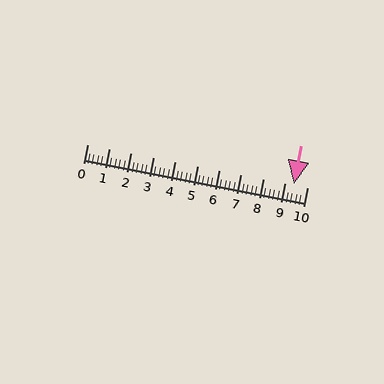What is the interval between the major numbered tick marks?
The major tick marks are spaced 1 units apart.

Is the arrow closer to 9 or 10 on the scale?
The arrow is closer to 9.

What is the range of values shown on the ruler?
The ruler shows values from 0 to 10.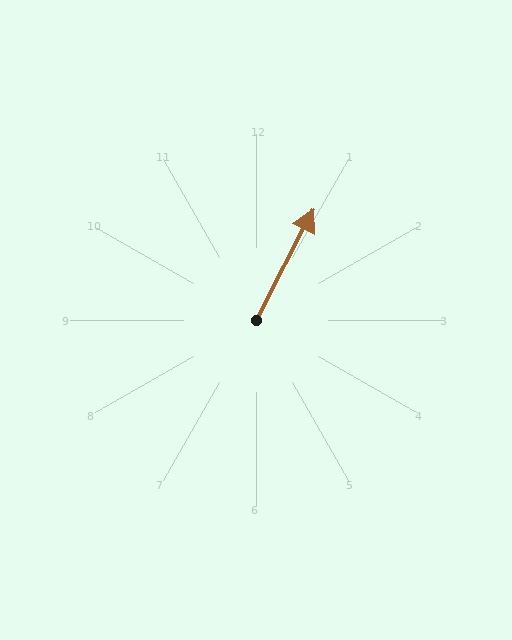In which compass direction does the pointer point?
Northeast.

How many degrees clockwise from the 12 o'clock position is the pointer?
Approximately 27 degrees.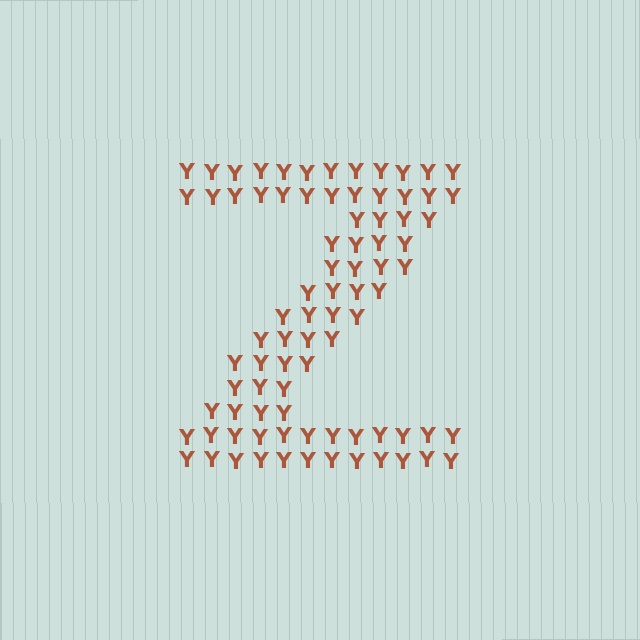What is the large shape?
The large shape is the letter Z.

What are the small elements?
The small elements are letter Y's.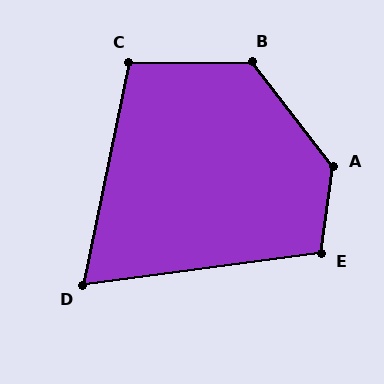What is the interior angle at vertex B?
Approximately 127 degrees (obtuse).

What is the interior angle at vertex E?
Approximately 105 degrees (obtuse).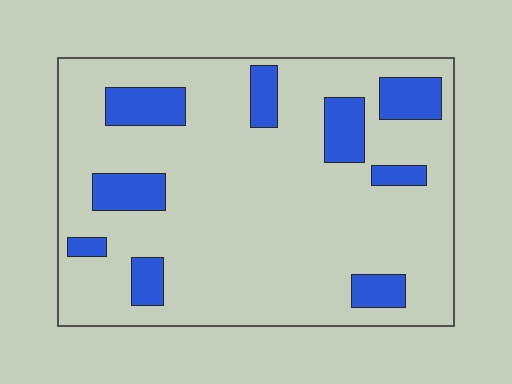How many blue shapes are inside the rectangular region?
9.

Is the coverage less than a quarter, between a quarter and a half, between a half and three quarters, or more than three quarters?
Less than a quarter.